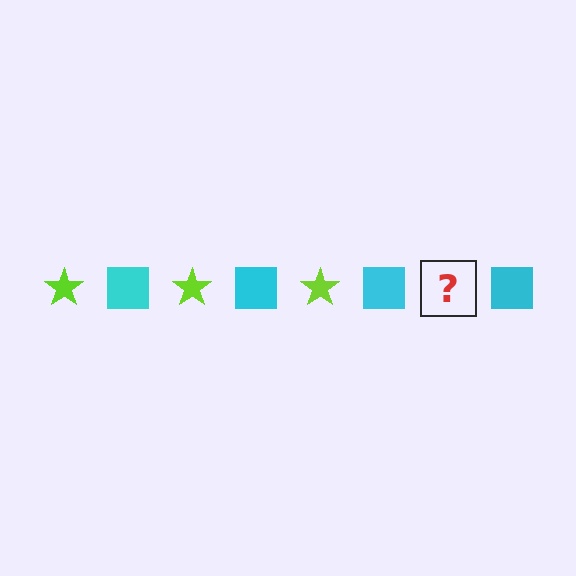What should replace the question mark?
The question mark should be replaced with a lime star.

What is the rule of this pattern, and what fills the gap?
The rule is that the pattern alternates between lime star and cyan square. The gap should be filled with a lime star.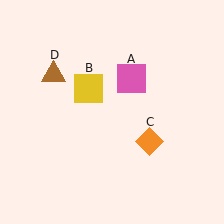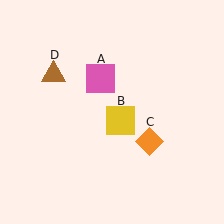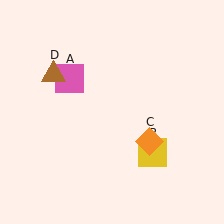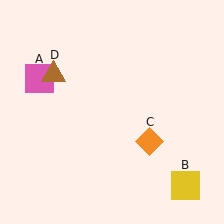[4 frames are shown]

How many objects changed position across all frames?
2 objects changed position: pink square (object A), yellow square (object B).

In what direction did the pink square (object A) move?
The pink square (object A) moved left.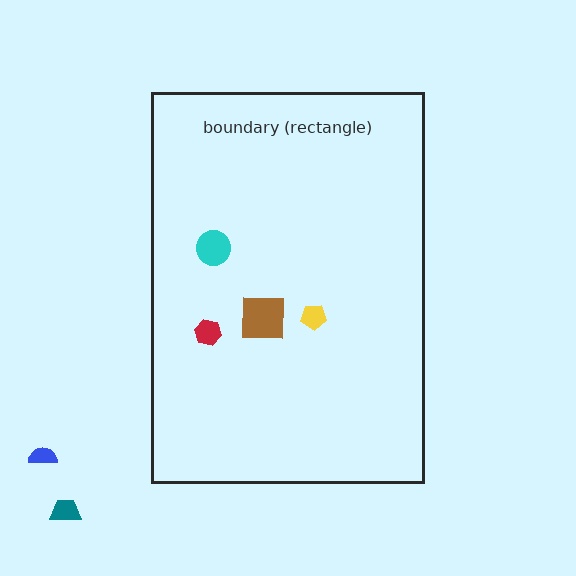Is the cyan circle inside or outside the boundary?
Inside.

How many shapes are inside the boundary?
4 inside, 2 outside.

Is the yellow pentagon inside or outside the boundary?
Inside.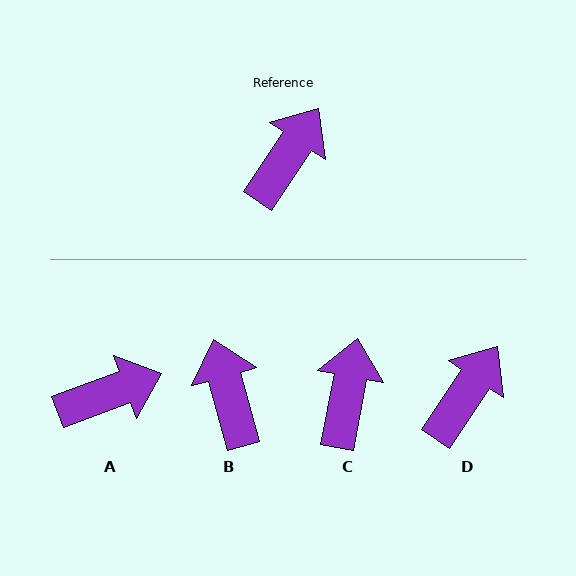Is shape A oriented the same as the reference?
No, it is off by about 36 degrees.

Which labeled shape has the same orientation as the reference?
D.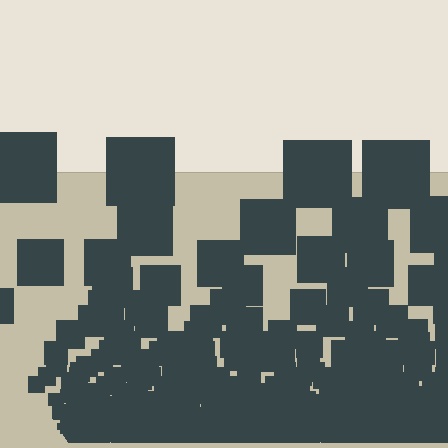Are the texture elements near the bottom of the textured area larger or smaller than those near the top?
Smaller. The gradient is inverted — elements near the bottom are smaller and denser.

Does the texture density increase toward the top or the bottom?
Density increases toward the bottom.